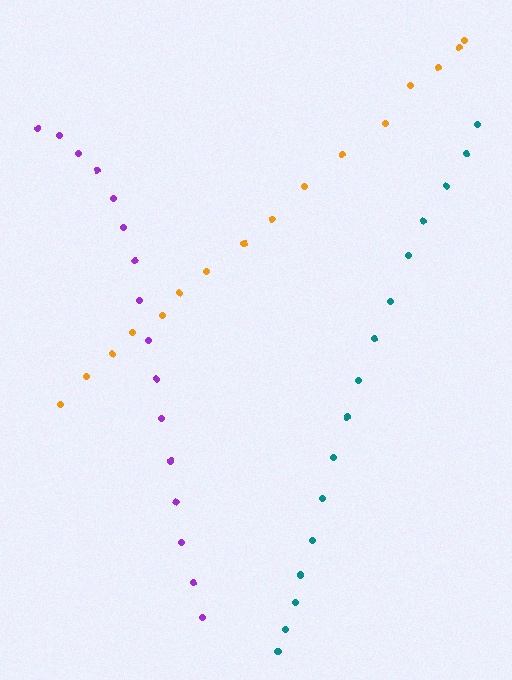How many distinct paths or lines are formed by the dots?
There are 3 distinct paths.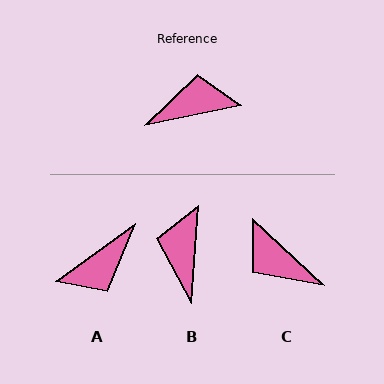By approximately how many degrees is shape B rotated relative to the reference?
Approximately 74 degrees counter-clockwise.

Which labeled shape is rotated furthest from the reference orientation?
A, about 156 degrees away.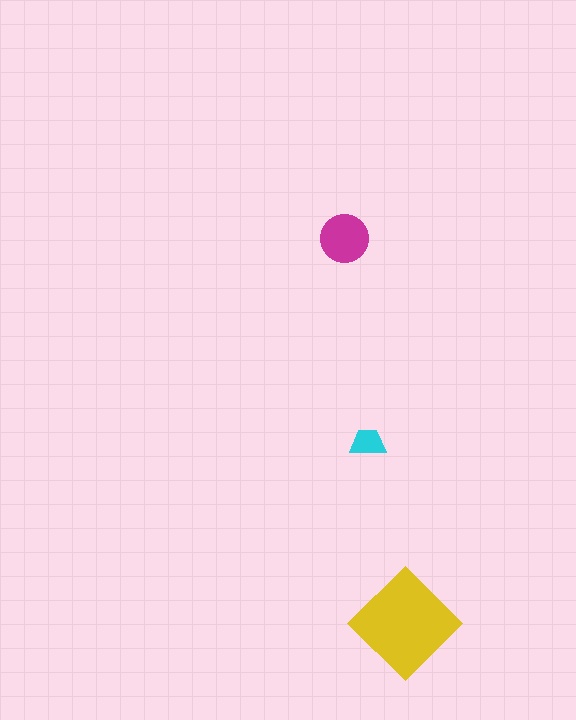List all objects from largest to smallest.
The yellow diamond, the magenta circle, the cyan trapezoid.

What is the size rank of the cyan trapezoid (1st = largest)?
3rd.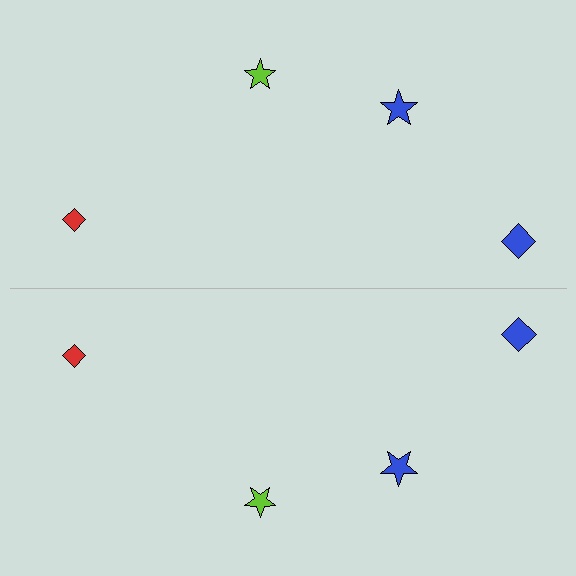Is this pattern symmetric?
Yes, this pattern has bilateral (reflection) symmetry.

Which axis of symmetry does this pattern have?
The pattern has a horizontal axis of symmetry running through the center of the image.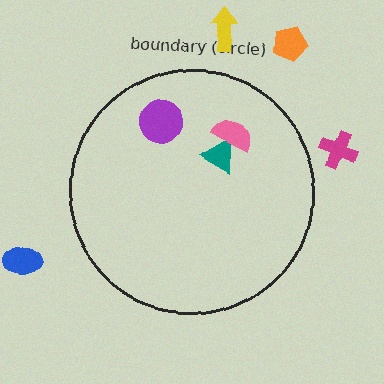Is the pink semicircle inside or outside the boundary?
Inside.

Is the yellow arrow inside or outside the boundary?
Outside.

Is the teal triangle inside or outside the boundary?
Inside.